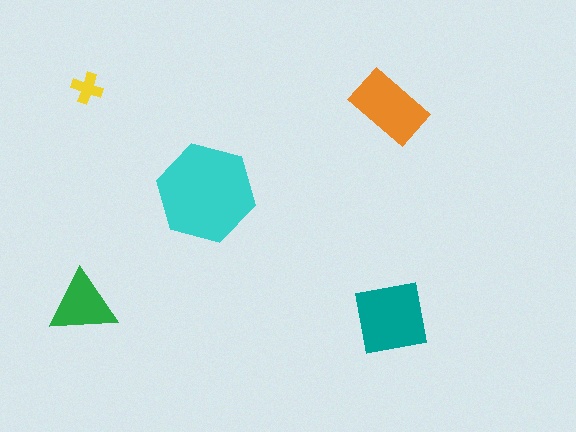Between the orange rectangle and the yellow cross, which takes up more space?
The orange rectangle.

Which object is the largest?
The cyan hexagon.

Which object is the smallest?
The yellow cross.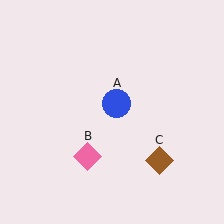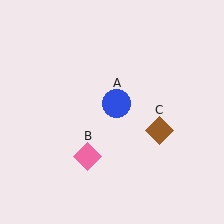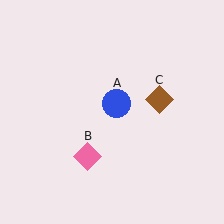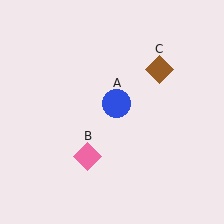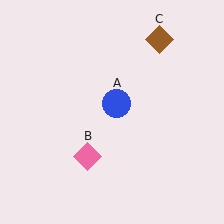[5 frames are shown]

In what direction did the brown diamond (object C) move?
The brown diamond (object C) moved up.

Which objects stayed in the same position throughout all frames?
Blue circle (object A) and pink diamond (object B) remained stationary.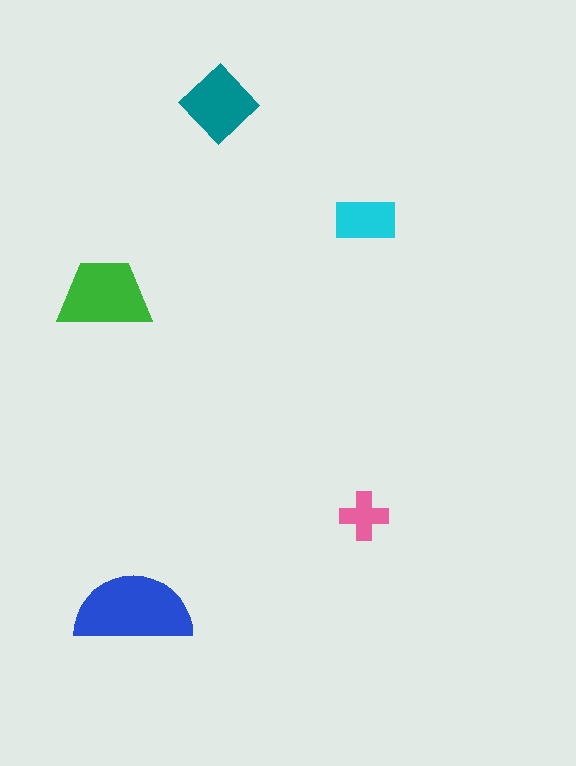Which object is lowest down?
The blue semicircle is bottommost.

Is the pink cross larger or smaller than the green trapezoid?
Smaller.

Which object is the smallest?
The pink cross.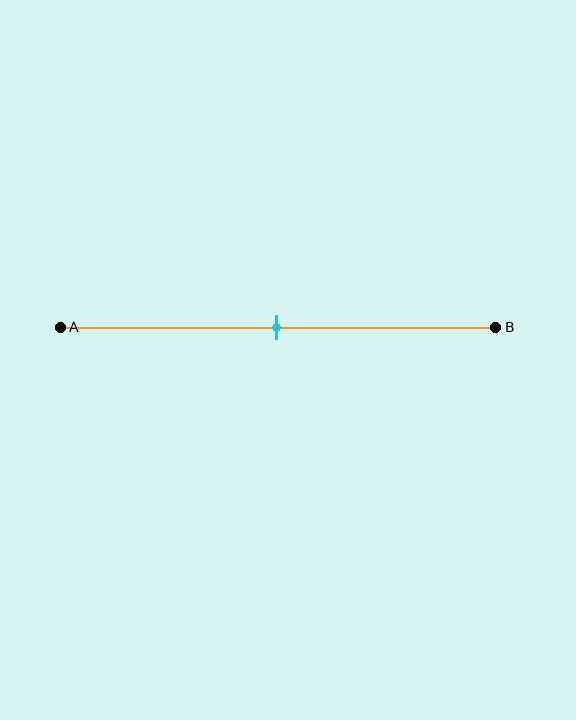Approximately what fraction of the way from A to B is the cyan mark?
The cyan mark is approximately 50% of the way from A to B.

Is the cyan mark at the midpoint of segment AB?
Yes, the mark is approximately at the midpoint.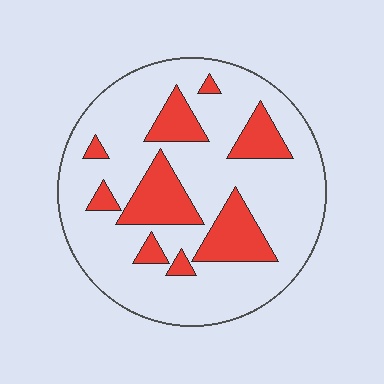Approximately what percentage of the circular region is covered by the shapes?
Approximately 25%.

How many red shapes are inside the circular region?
9.